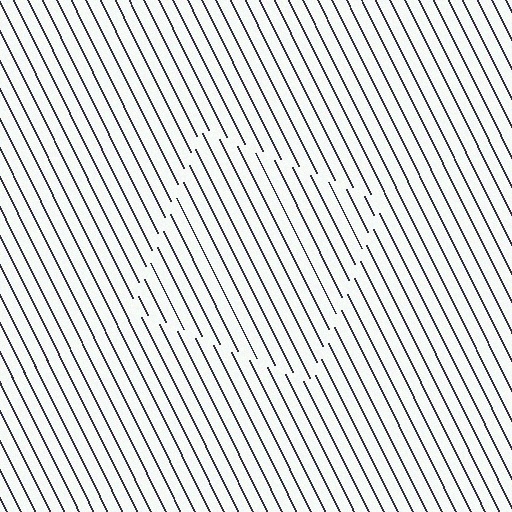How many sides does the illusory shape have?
4 sides — the line-ends trace a square.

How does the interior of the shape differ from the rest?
The interior of the shape contains the same grating, shifted by half a period — the contour is defined by the phase discontinuity where line-ends from the inner and outer gratings abut.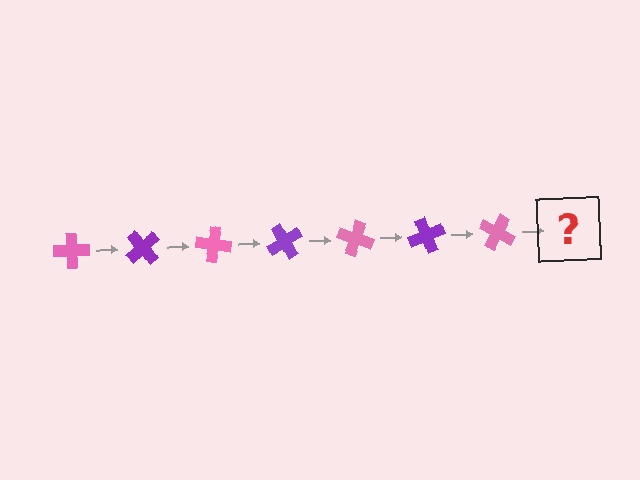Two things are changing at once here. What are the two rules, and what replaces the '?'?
The two rules are that it rotates 50 degrees each step and the color cycles through pink and purple. The '?' should be a purple cross, rotated 350 degrees from the start.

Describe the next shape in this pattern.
It should be a purple cross, rotated 350 degrees from the start.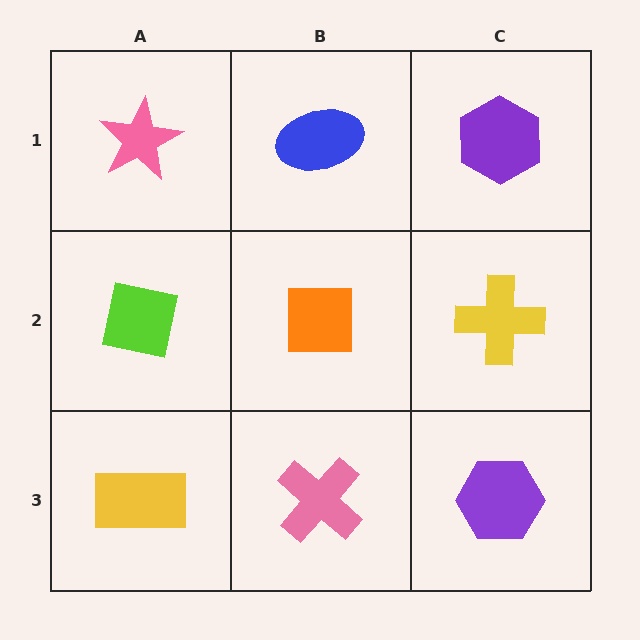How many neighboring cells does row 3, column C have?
2.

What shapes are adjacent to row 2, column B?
A blue ellipse (row 1, column B), a pink cross (row 3, column B), a lime square (row 2, column A), a yellow cross (row 2, column C).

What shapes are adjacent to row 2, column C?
A purple hexagon (row 1, column C), a purple hexagon (row 3, column C), an orange square (row 2, column B).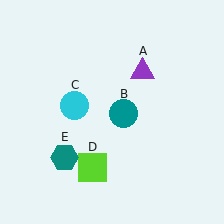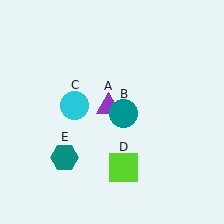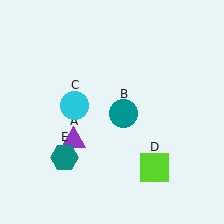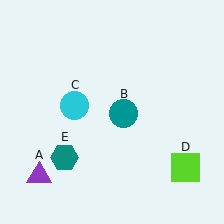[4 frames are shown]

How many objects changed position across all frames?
2 objects changed position: purple triangle (object A), lime square (object D).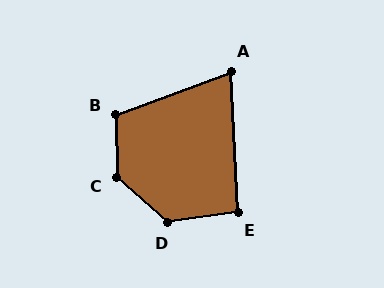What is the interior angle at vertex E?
Approximately 96 degrees (obtuse).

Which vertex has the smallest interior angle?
A, at approximately 73 degrees.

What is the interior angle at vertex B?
Approximately 109 degrees (obtuse).